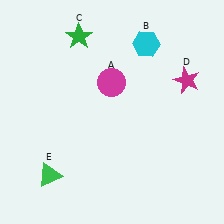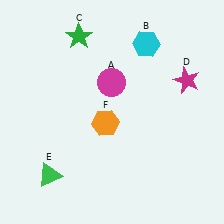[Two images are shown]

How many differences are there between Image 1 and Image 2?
There is 1 difference between the two images.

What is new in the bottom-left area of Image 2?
An orange hexagon (F) was added in the bottom-left area of Image 2.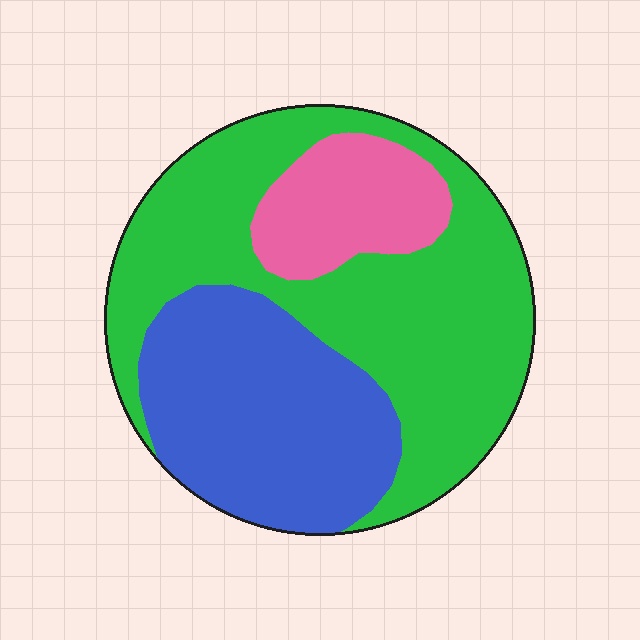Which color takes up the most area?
Green, at roughly 55%.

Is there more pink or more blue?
Blue.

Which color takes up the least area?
Pink, at roughly 15%.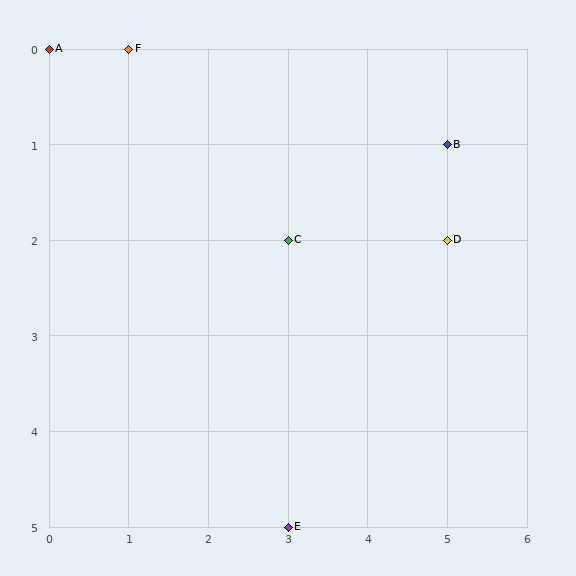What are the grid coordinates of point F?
Point F is at grid coordinates (1, 0).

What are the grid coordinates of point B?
Point B is at grid coordinates (5, 1).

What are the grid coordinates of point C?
Point C is at grid coordinates (3, 2).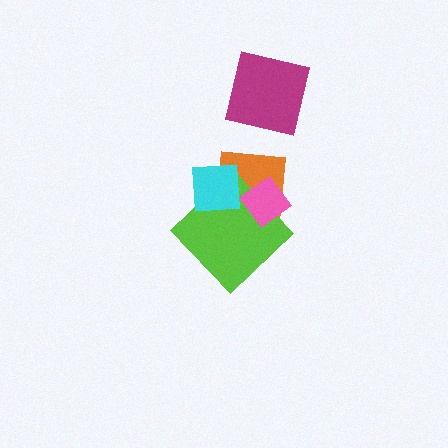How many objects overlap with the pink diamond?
2 objects overlap with the pink diamond.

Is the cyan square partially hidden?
No, no other shape covers it.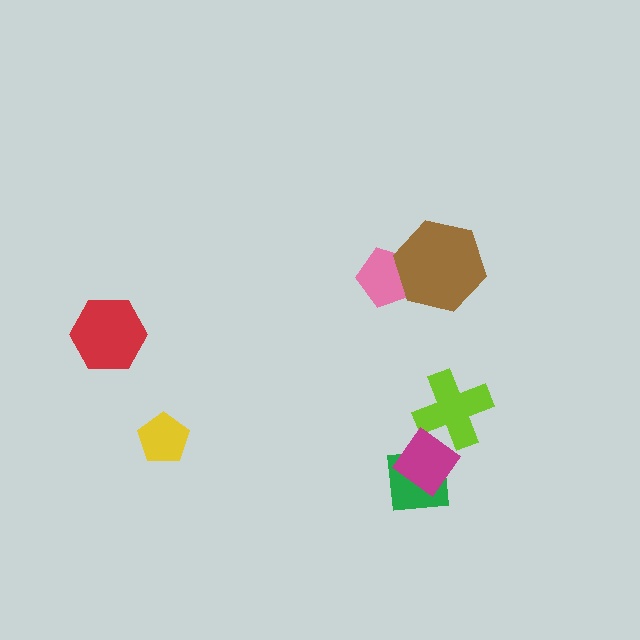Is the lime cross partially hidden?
Yes, it is partially covered by another shape.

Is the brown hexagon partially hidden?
No, no other shape covers it.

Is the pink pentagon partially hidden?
Yes, it is partially covered by another shape.